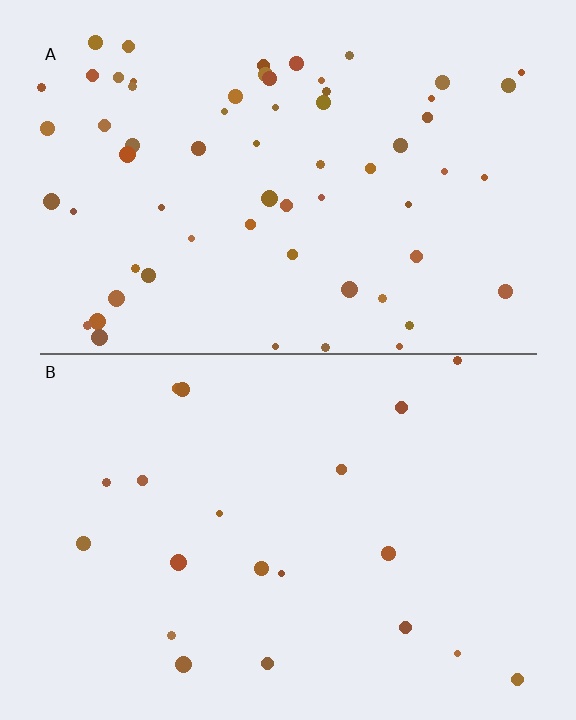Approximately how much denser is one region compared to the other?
Approximately 3.2× — region A over region B.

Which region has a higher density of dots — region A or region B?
A (the top).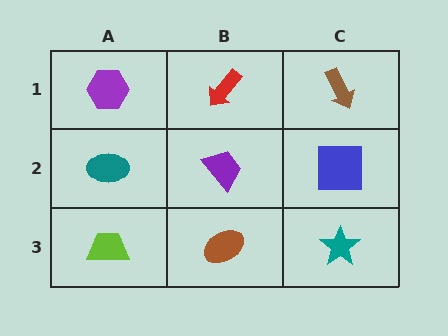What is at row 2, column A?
A teal ellipse.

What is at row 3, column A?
A lime trapezoid.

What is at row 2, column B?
A purple trapezoid.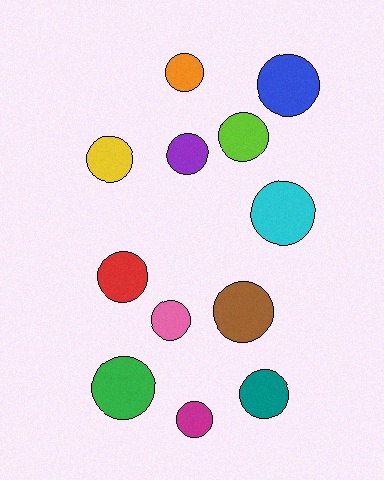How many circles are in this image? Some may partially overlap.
There are 12 circles.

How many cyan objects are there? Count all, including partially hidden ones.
There is 1 cyan object.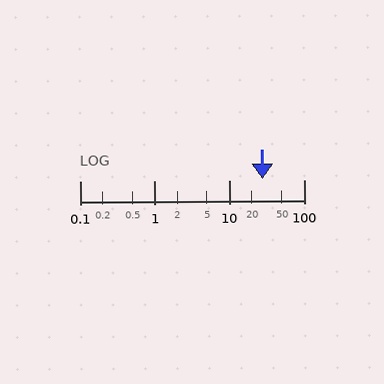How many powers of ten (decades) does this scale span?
The scale spans 3 decades, from 0.1 to 100.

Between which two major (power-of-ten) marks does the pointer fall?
The pointer is between 10 and 100.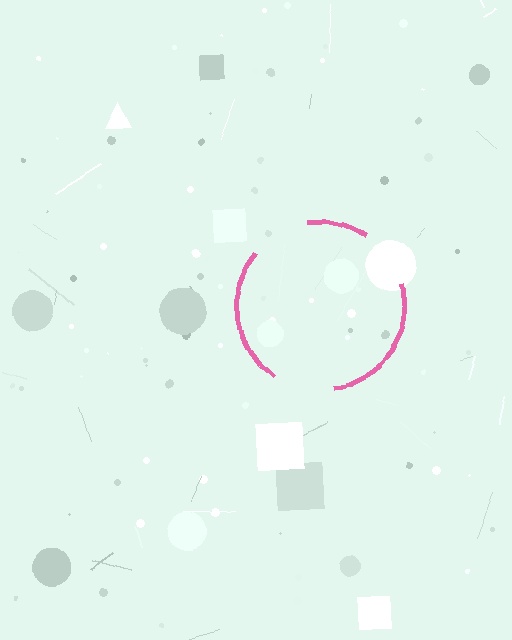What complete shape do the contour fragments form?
The contour fragments form a circle.